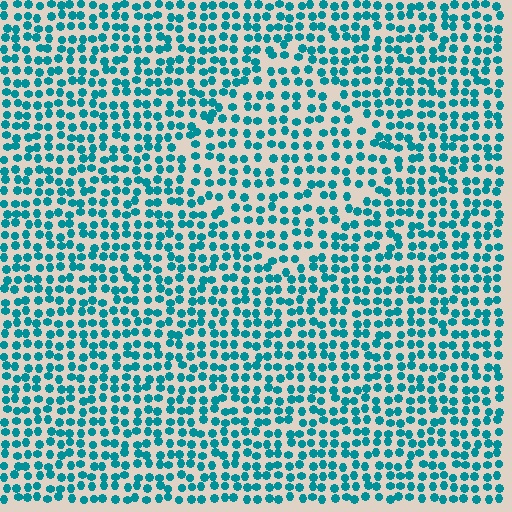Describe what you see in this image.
The image contains small teal elements arranged at two different densities. A diamond-shaped region is visible where the elements are less densely packed than the surrounding area.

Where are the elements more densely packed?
The elements are more densely packed outside the diamond boundary.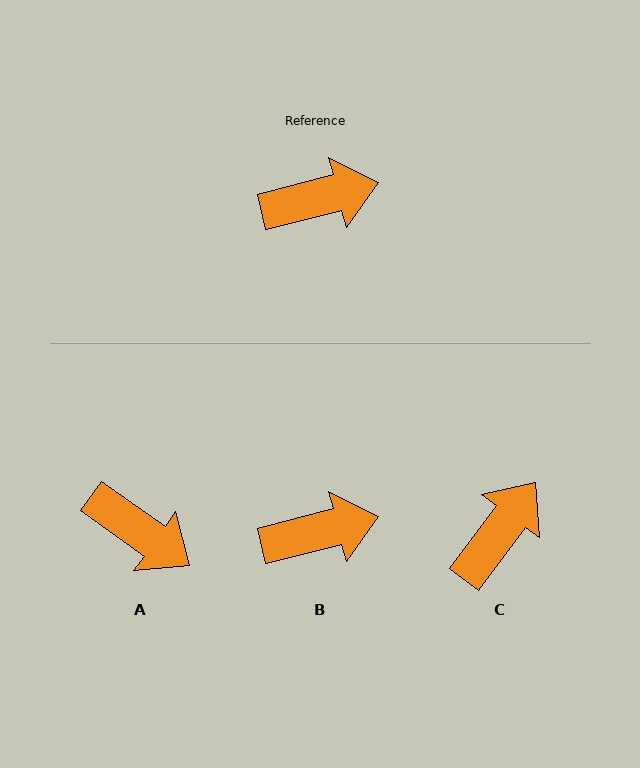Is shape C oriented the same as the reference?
No, it is off by about 40 degrees.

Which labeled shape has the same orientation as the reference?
B.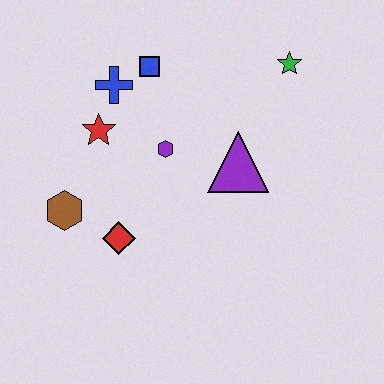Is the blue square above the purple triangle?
Yes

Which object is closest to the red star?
The blue cross is closest to the red star.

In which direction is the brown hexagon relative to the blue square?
The brown hexagon is below the blue square.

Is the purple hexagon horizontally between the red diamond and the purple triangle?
Yes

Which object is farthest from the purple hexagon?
The green star is farthest from the purple hexagon.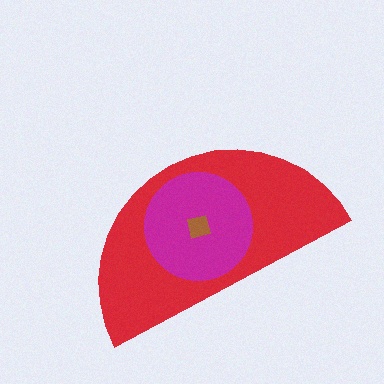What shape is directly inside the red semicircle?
The magenta circle.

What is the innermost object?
The brown square.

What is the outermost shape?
The red semicircle.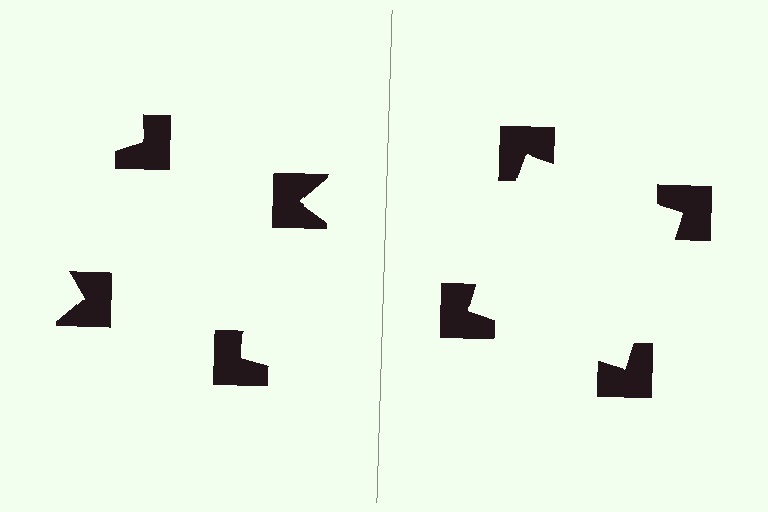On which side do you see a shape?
An illusory square appears on the right side. On the left side the wedge cuts are rotated, so no coherent shape forms.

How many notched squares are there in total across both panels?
8 — 4 on each side.